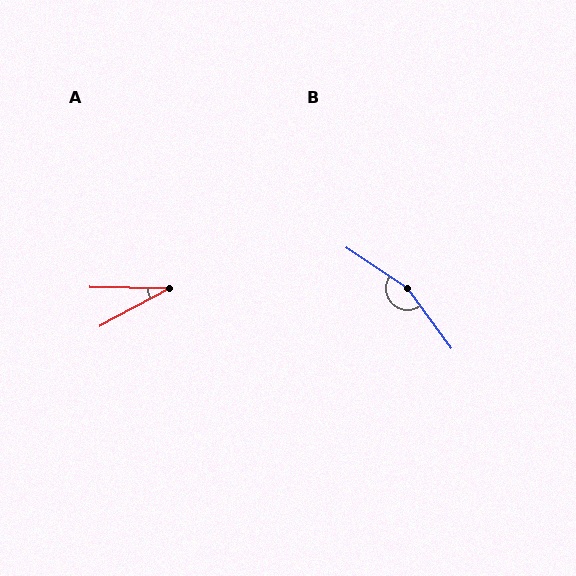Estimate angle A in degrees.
Approximately 29 degrees.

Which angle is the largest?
B, at approximately 160 degrees.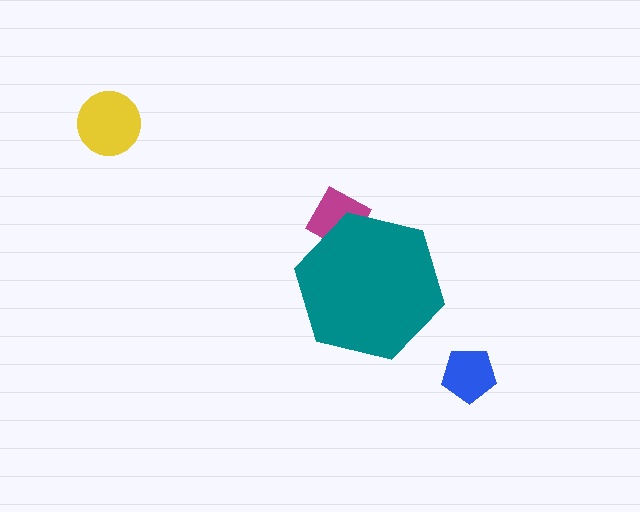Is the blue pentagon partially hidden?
No, the blue pentagon is fully visible.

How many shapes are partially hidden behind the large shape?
1 shape is partially hidden.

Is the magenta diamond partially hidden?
Yes, the magenta diamond is partially hidden behind the teal hexagon.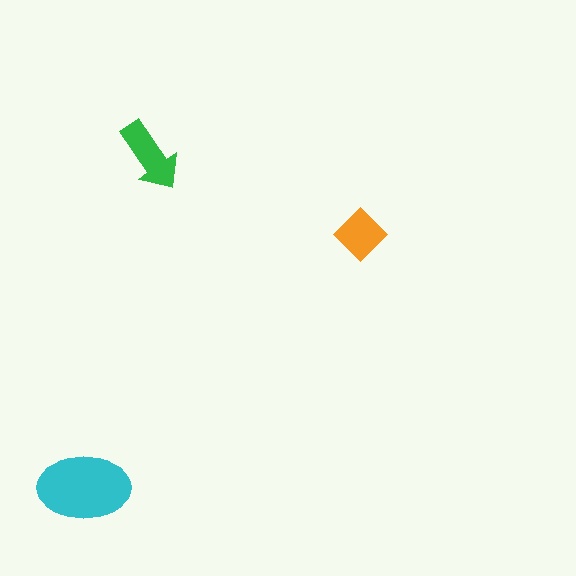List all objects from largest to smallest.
The cyan ellipse, the green arrow, the orange diamond.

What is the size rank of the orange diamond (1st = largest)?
3rd.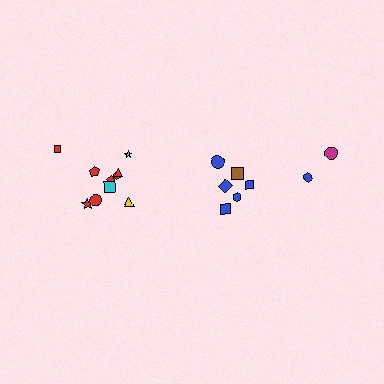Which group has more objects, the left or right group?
The left group.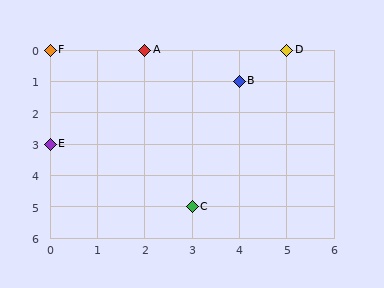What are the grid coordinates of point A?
Point A is at grid coordinates (2, 0).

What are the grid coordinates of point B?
Point B is at grid coordinates (4, 1).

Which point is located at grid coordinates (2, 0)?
Point A is at (2, 0).